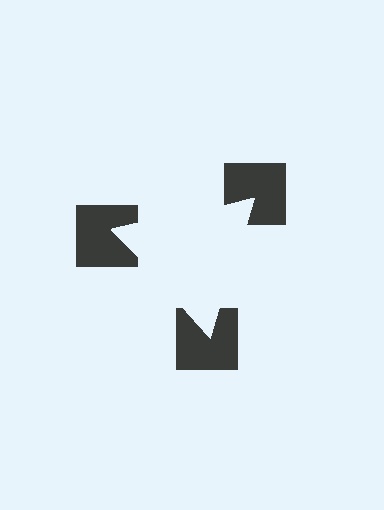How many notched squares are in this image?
There are 3 — one at each vertex of the illusory triangle.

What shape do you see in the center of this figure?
An illusory triangle — its edges are inferred from the aligned wedge cuts in the notched squares, not physically drawn.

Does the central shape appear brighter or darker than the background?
It typically appears slightly brighter than the background, even though no actual brightness change is drawn.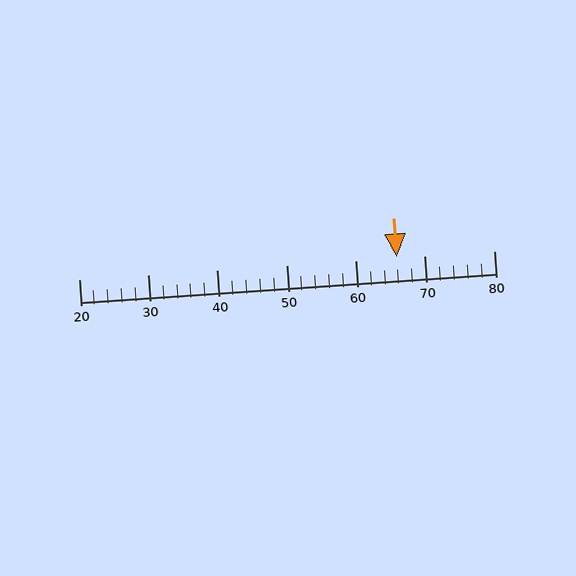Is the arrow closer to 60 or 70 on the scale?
The arrow is closer to 70.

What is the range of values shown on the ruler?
The ruler shows values from 20 to 80.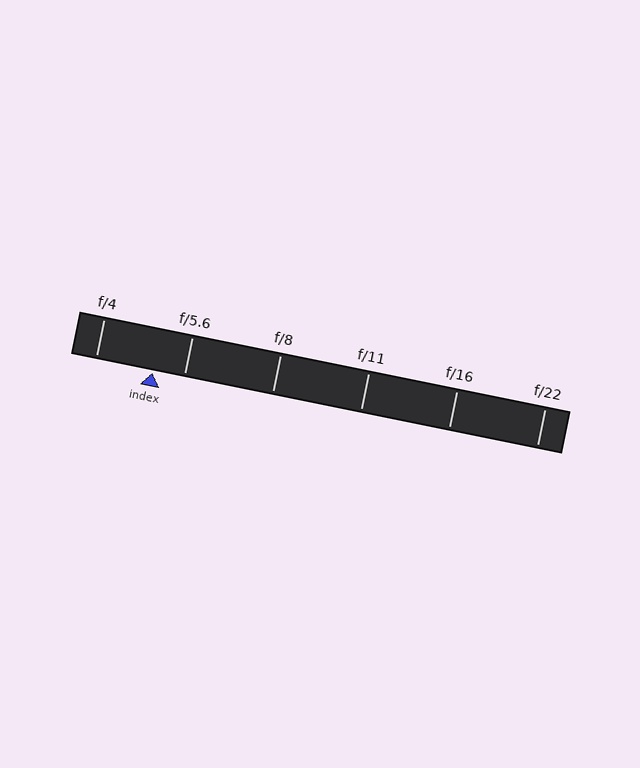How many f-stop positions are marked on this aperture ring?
There are 6 f-stop positions marked.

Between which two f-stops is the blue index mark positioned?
The index mark is between f/4 and f/5.6.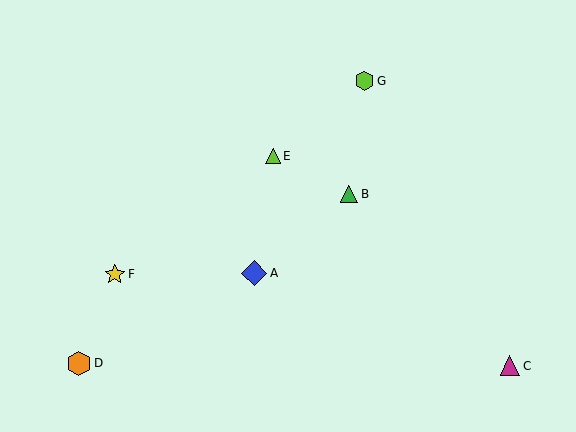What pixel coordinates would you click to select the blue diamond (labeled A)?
Click at (254, 273) to select the blue diamond A.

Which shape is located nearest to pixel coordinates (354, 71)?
The lime hexagon (labeled G) at (364, 81) is nearest to that location.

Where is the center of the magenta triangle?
The center of the magenta triangle is at (510, 366).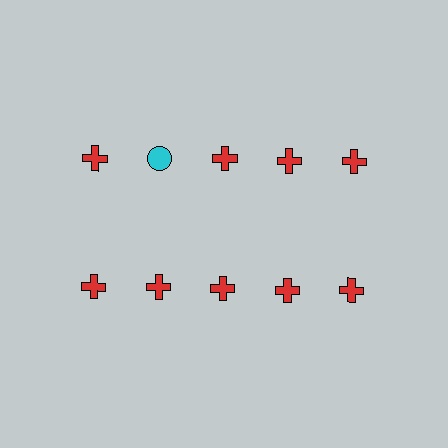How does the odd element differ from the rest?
It differs in both color (cyan instead of red) and shape (circle instead of cross).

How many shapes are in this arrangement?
There are 10 shapes arranged in a grid pattern.